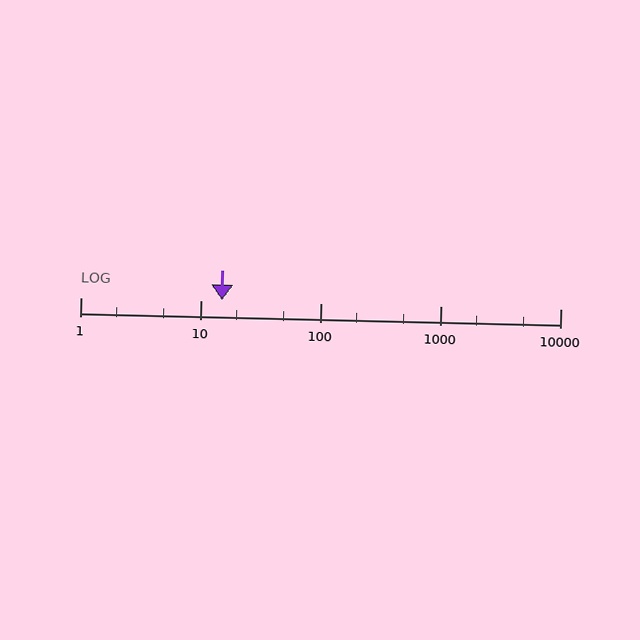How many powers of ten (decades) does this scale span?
The scale spans 4 decades, from 1 to 10000.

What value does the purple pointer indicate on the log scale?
The pointer indicates approximately 15.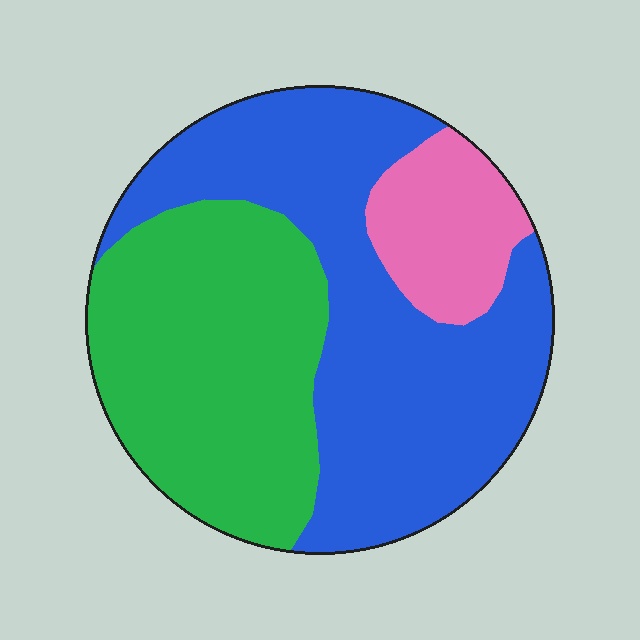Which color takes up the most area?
Blue, at roughly 50%.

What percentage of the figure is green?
Green takes up about three eighths (3/8) of the figure.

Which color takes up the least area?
Pink, at roughly 15%.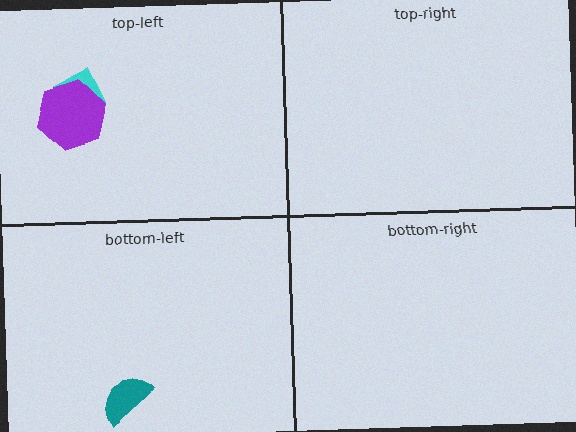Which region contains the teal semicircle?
The bottom-left region.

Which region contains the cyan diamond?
The top-left region.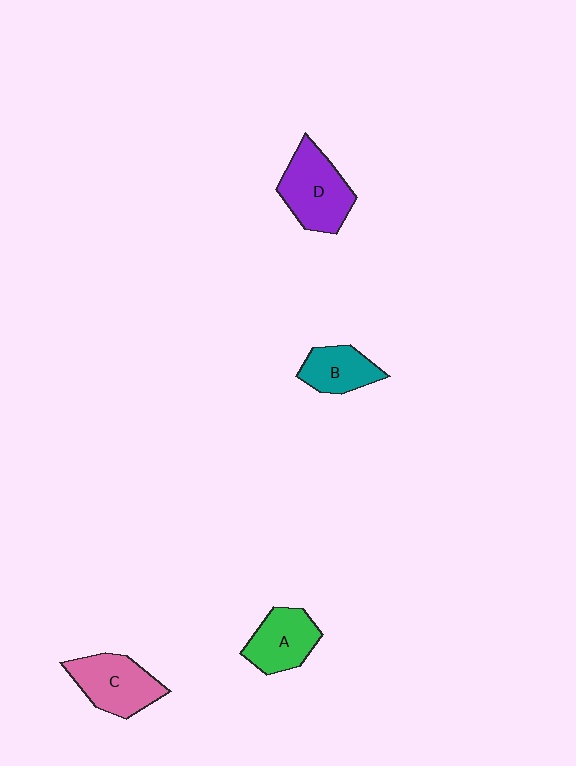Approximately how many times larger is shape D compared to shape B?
Approximately 1.5 times.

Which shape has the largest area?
Shape D (purple).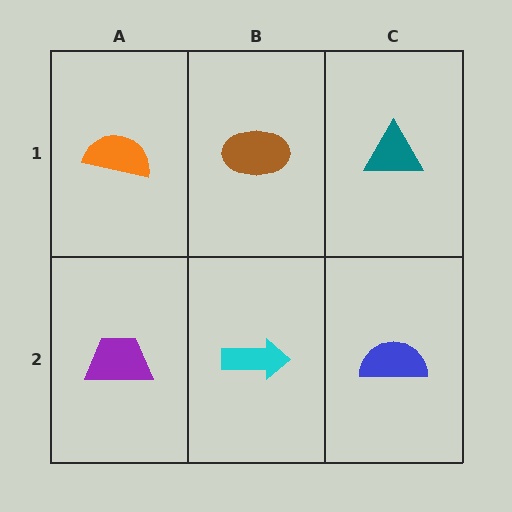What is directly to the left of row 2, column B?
A purple trapezoid.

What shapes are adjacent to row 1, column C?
A blue semicircle (row 2, column C), a brown ellipse (row 1, column B).